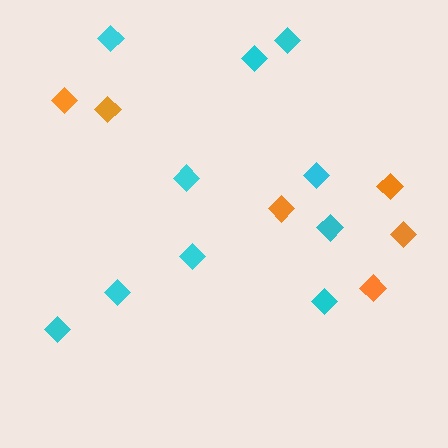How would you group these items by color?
There are 2 groups: one group of cyan diamonds (10) and one group of orange diamonds (6).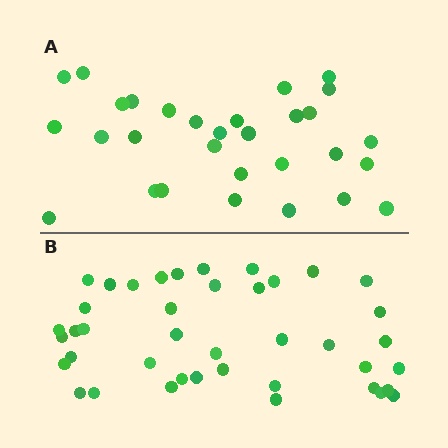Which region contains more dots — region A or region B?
Region B (the bottom region) has more dots.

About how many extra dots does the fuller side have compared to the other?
Region B has roughly 12 or so more dots than region A.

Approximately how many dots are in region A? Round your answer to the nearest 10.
About 30 dots.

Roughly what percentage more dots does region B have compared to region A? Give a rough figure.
About 35% more.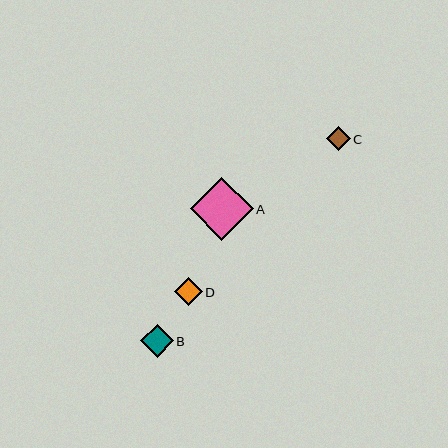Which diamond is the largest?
Diamond A is the largest with a size of approximately 63 pixels.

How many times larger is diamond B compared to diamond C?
Diamond B is approximately 1.4 times the size of diamond C.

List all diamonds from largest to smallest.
From largest to smallest: A, B, D, C.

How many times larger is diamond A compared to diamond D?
Diamond A is approximately 2.3 times the size of diamond D.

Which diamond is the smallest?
Diamond C is the smallest with a size of approximately 23 pixels.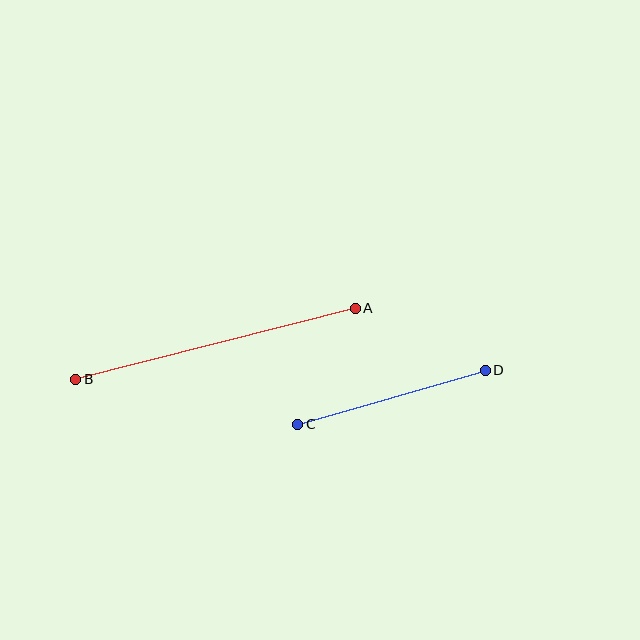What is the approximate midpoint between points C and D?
The midpoint is at approximately (392, 397) pixels.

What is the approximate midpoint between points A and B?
The midpoint is at approximately (215, 344) pixels.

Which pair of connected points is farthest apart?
Points A and B are farthest apart.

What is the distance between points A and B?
The distance is approximately 288 pixels.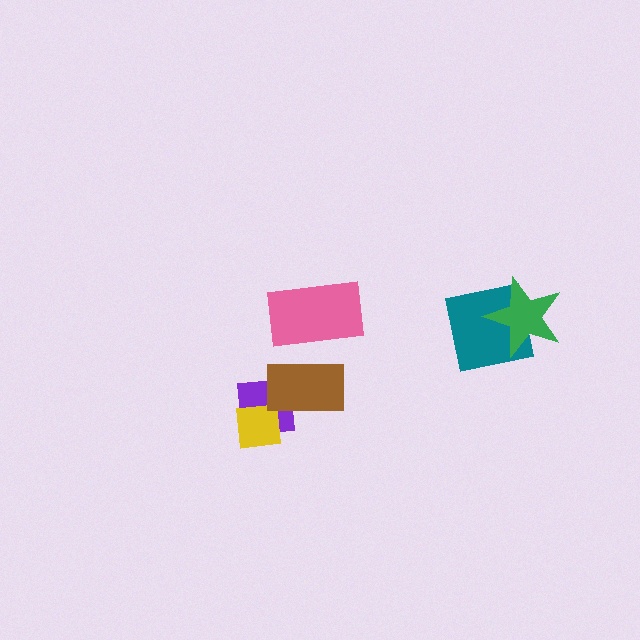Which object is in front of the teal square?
The green star is in front of the teal square.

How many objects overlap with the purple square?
2 objects overlap with the purple square.